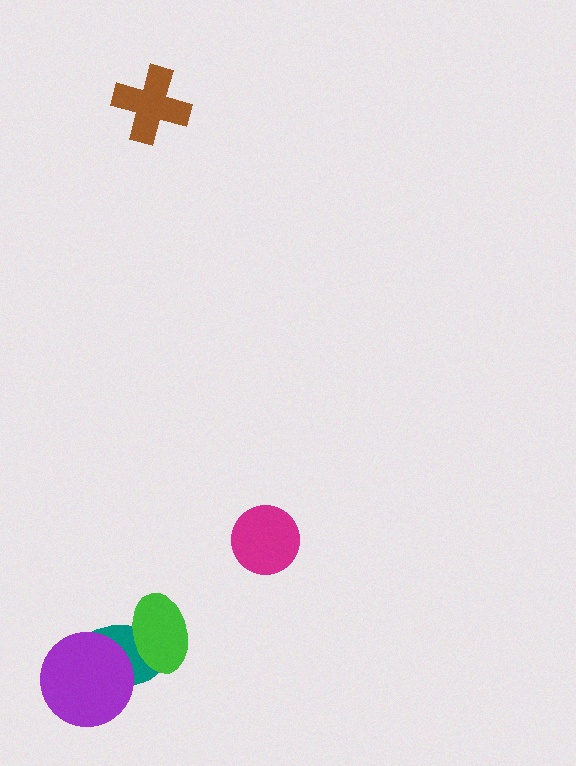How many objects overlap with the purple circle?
1 object overlaps with the purple circle.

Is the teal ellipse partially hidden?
Yes, it is partially covered by another shape.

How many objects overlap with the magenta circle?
0 objects overlap with the magenta circle.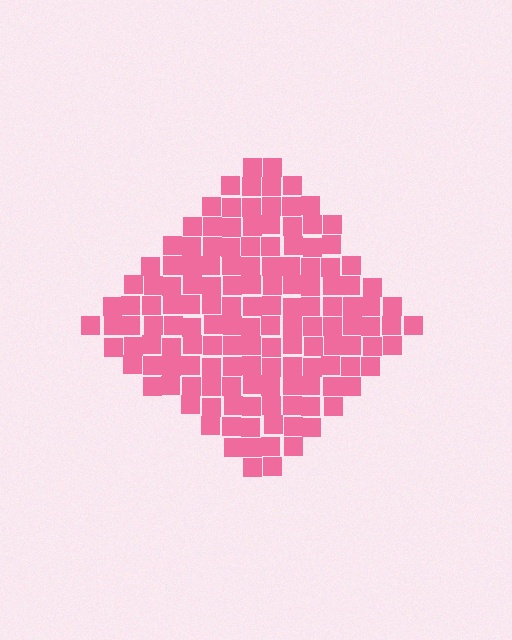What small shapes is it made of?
It is made of small squares.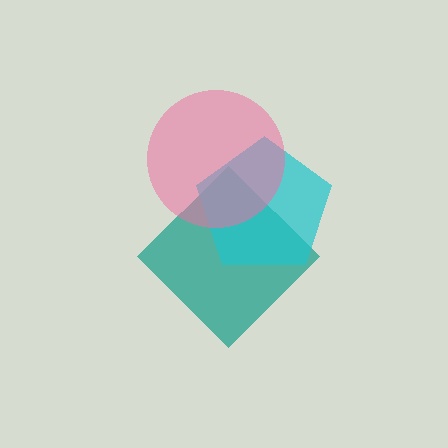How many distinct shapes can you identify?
There are 3 distinct shapes: a teal diamond, a cyan pentagon, a pink circle.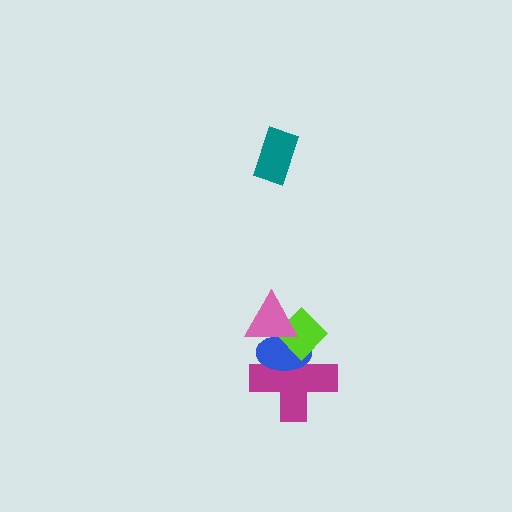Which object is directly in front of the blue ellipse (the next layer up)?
The lime diamond is directly in front of the blue ellipse.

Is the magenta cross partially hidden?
Yes, it is partially covered by another shape.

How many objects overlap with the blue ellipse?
3 objects overlap with the blue ellipse.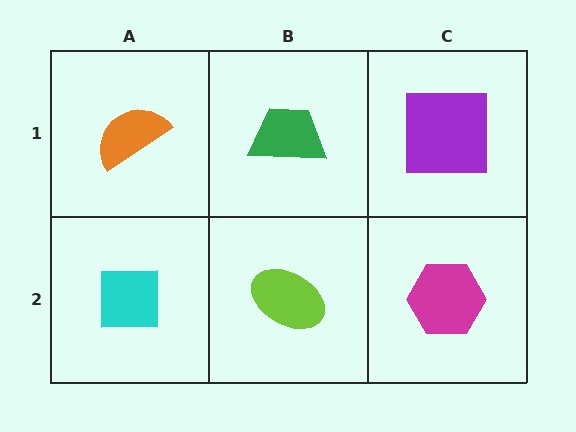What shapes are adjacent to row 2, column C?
A purple square (row 1, column C), a lime ellipse (row 2, column B).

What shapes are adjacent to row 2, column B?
A green trapezoid (row 1, column B), a cyan square (row 2, column A), a magenta hexagon (row 2, column C).